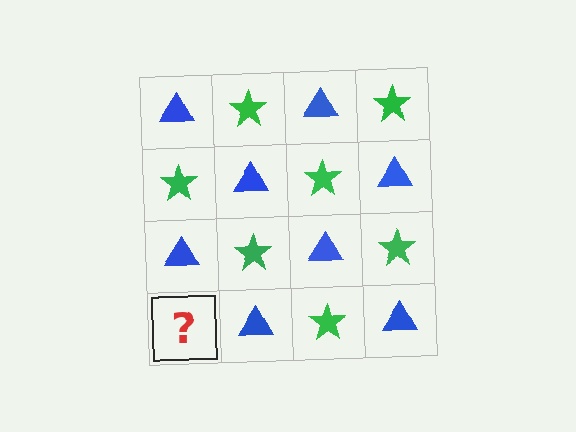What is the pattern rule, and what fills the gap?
The rule is that it alternates blue triangle and green star in a checkerboard pattern. The gap should be filled with a green star.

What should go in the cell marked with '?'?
The missing cell should contain a green star.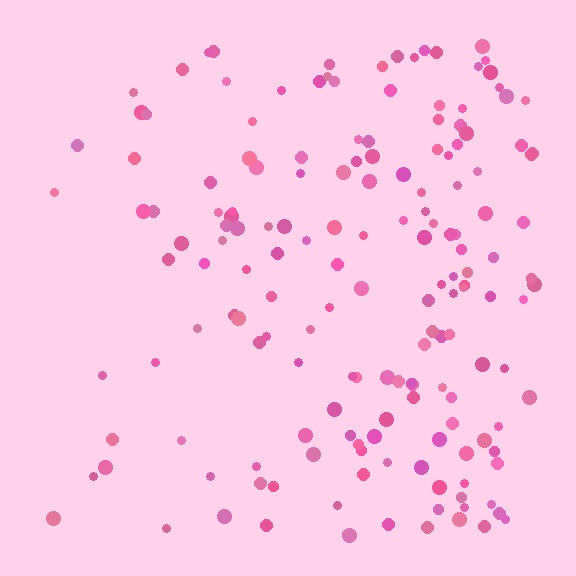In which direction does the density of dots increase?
From left to right, with the right side densest.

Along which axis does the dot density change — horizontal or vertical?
Horizontal.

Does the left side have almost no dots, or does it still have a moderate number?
Still a moderate number, just noticeably fewer than the right.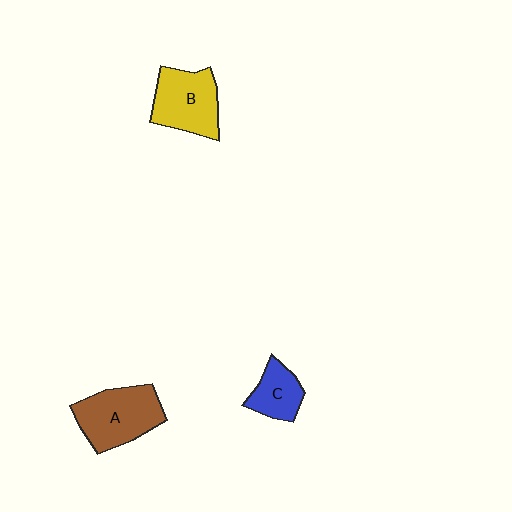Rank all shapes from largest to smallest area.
From largest to smallest: A (brown), B (yellow), C (blue).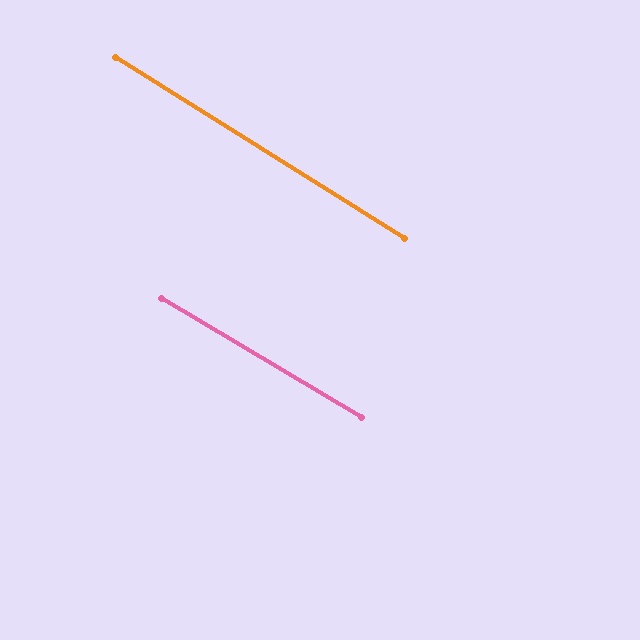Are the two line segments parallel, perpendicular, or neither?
Parallel — their directions differ by only 1.5°.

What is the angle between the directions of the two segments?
Approximately 1 degree.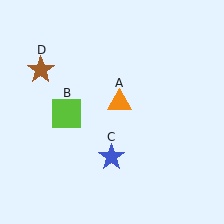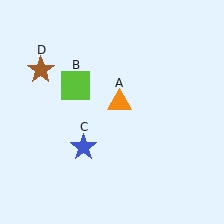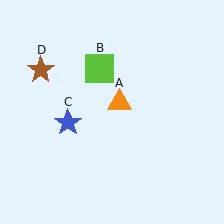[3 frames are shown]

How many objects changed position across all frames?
2 objects changed position: lime square (object B), blue star (object C).